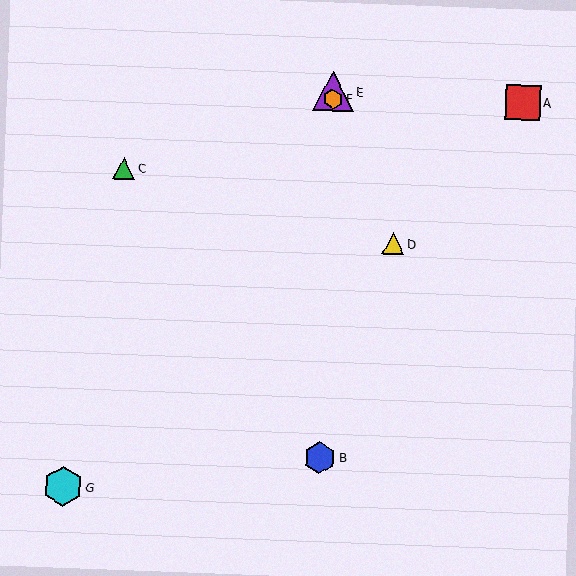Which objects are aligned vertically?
Objects B, E, F are aligned vertically.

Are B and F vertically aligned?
Yes, both are at x≈320.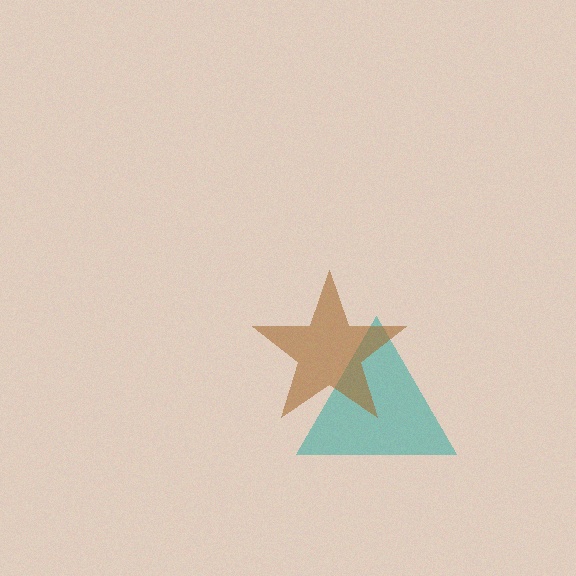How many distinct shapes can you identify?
There are 2 distinct shapes: a teal triangle, a brown star.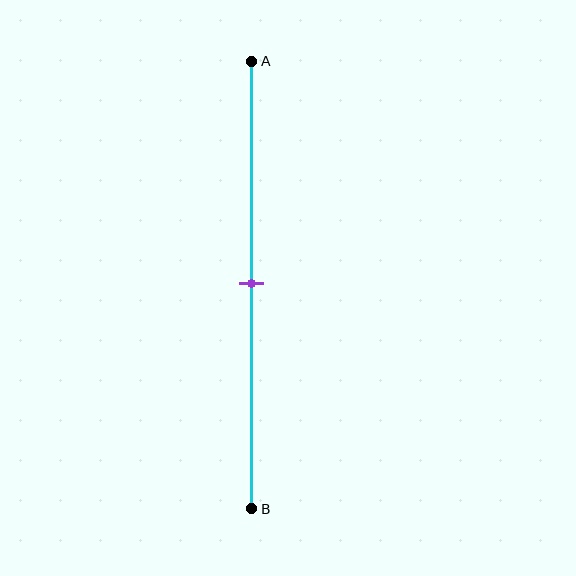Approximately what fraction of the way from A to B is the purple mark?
The purple mark is approximately 50% of the way from A to B.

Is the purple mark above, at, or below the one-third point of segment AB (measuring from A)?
The purple mark is below the one-third point of segment AB.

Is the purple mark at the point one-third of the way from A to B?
No, the mark is at about 50% from A, not at the 33% one-third point.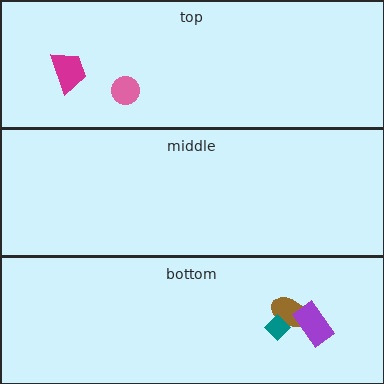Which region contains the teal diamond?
The bottom region.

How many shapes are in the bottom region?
3.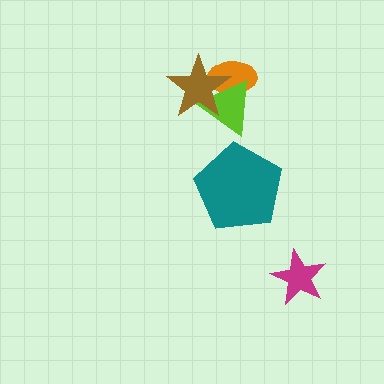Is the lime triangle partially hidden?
Yes, it is partially covered by another shape.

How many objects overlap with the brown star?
2 objects overlap with the brown star.